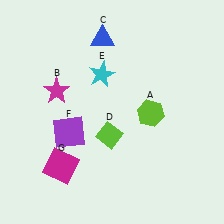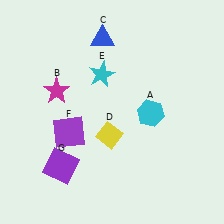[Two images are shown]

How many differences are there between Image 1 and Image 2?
There are 3 differences between the two images.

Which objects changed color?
A changed from lime to cyan. D changed from lime to yellow. G changed from magenta to purple.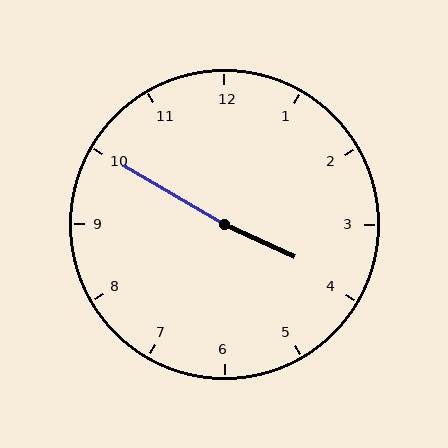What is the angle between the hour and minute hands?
Approximately 175 degrees.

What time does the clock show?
3:50.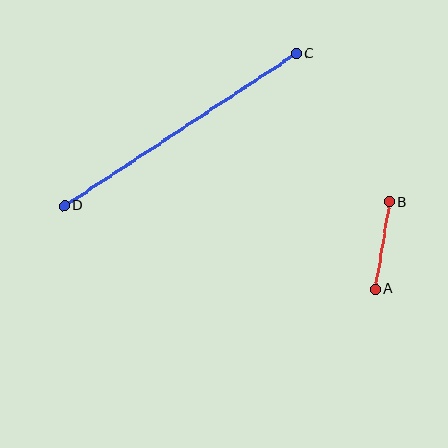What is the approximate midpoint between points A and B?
The midpoint is at approximately (382, 246) pixels.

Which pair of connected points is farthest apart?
Points C and D are farthest apart.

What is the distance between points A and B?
The distance is approximately 89 pixels.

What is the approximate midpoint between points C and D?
The midpoint is at approximately (180, 130) pixels.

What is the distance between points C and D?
The distance is approximately 277 pixels.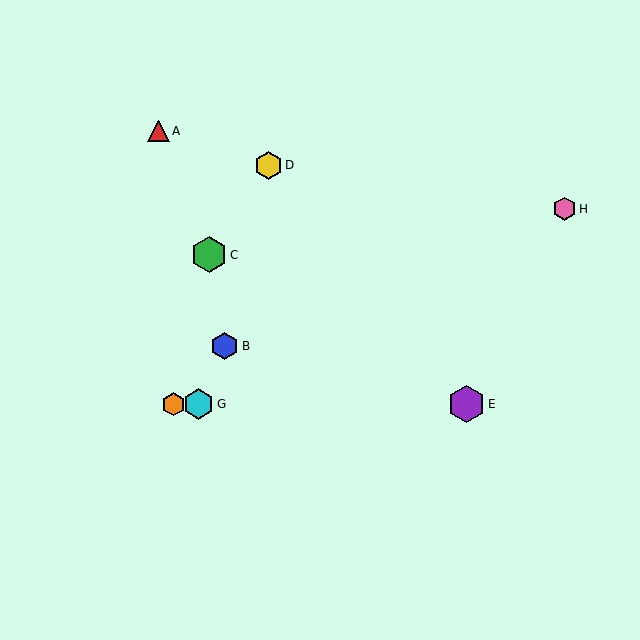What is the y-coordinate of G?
Object G is at y≈404.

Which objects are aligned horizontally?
Objects E, F, G are aligned horizontally.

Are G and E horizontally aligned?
Yes, both are at y≈404.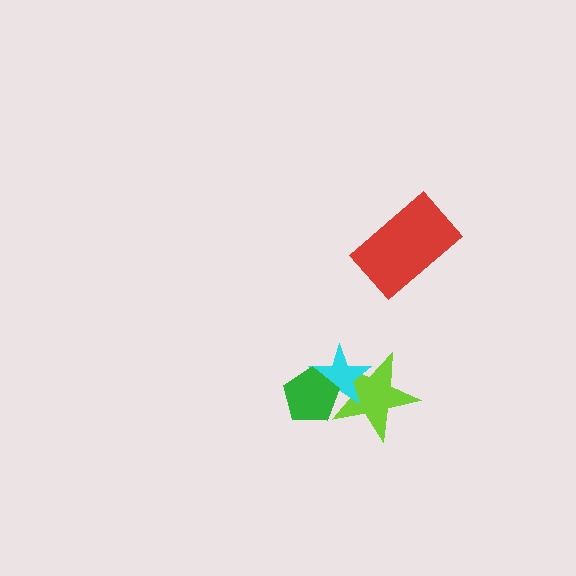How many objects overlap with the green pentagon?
2 objects overlap with the green pentagon.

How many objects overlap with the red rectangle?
0 objects overlap with the red rectangle.